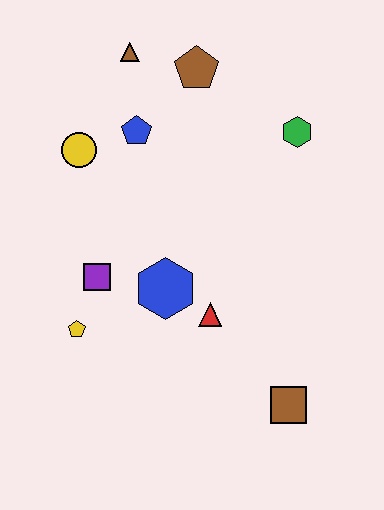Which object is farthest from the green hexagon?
The yellow pentagon is farthest from the green hexagon.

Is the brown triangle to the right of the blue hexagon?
No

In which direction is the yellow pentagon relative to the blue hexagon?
The yellow pentagon is to the left of the blue hexagon.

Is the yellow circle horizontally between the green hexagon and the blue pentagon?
No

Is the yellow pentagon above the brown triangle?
No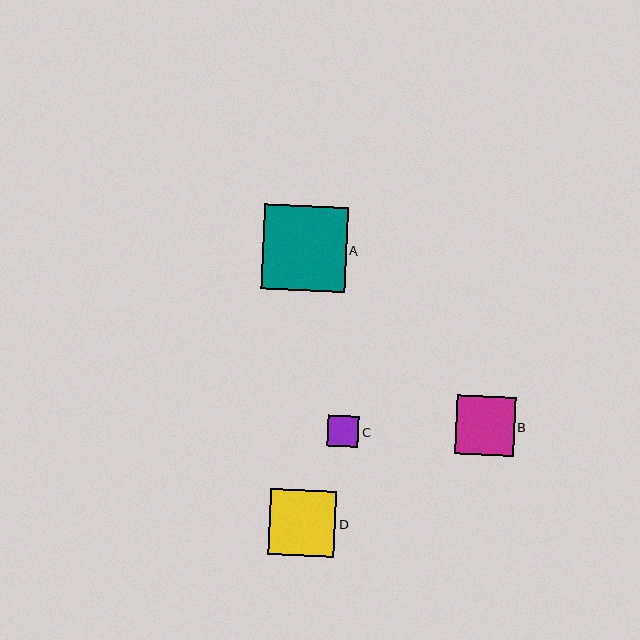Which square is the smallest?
Square C is the smallest with a size of approximately 31 pixels.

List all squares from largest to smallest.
From largest to smallest: A, D, B, C.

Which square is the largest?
Square A is the largest with a size of approximately 84 pixels.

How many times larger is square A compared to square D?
Square A is approximately 1.3 times the size of square D.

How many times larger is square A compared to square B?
Square A is approximately 1.4 times the size of square B.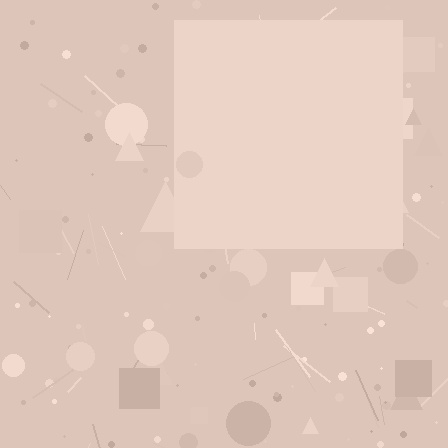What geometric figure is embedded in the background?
A square is embedded in the background.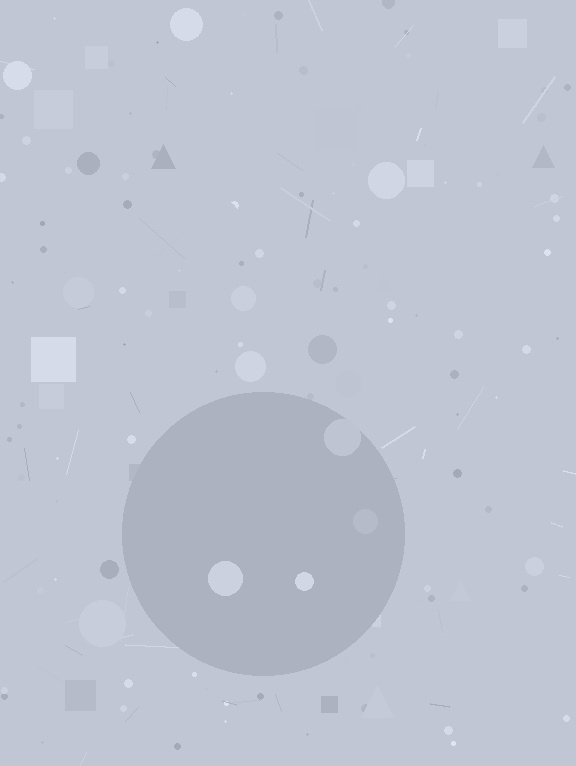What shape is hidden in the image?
A circle is hidden in the image.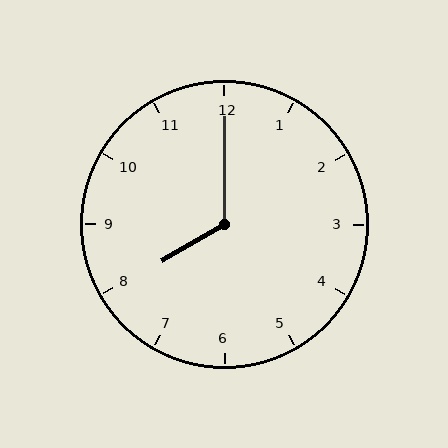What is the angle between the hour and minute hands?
Approximately 120 degrees.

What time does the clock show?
8:00.